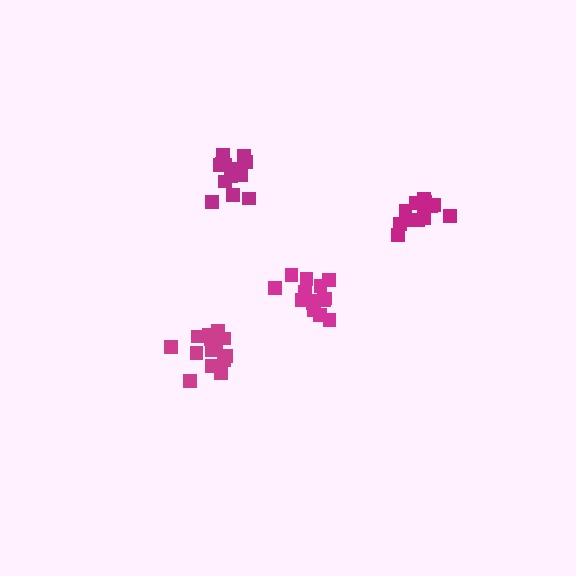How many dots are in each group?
Group 1: 15 dots, Group 2: 13 dots, Group 3: 13 dots, Group 4: 14 dots (55 total).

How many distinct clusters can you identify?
There are 4 distinct clusters.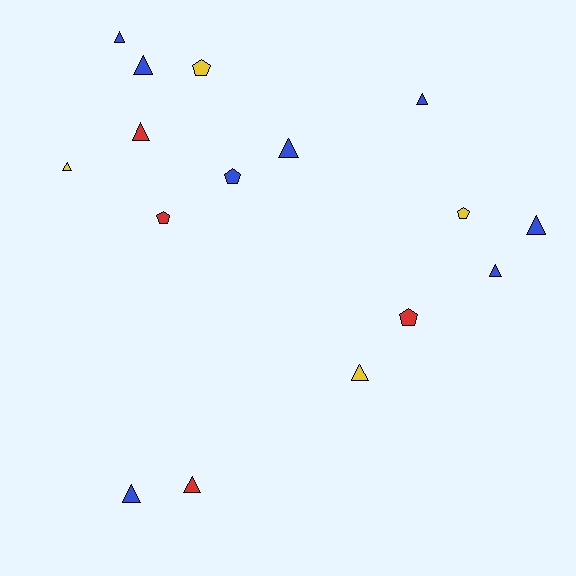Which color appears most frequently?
Blue, with 8 objects.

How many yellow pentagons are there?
There are 2 yellow pentagons.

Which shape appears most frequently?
Triangle, with 11 objects.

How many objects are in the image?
There are 16 objects.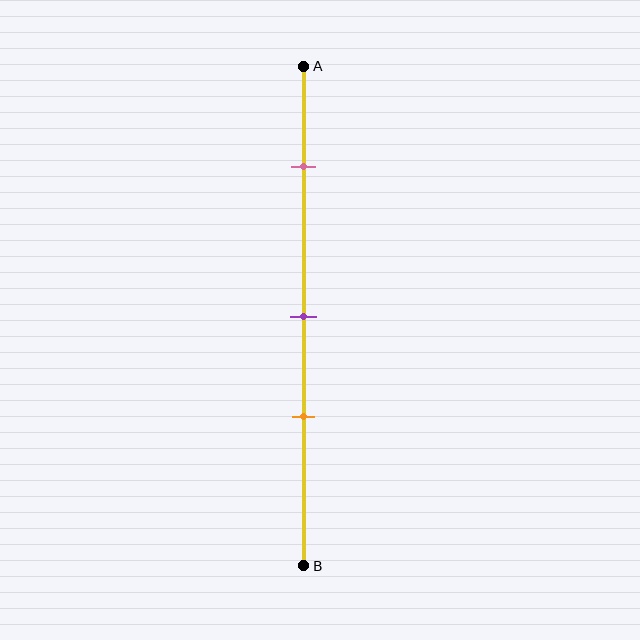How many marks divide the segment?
There are 3 marks dividing the segment.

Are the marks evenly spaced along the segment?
No, the marks are not evenly spaced.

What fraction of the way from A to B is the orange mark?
The orange mark is approximately 70% (0.7) of the way from A to B.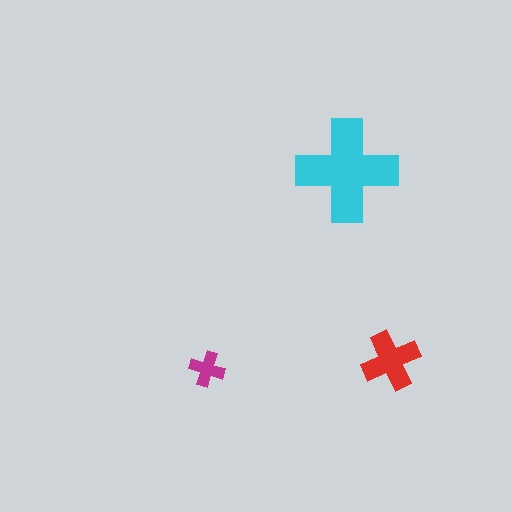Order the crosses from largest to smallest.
the cyan one, the red one, the magenta one.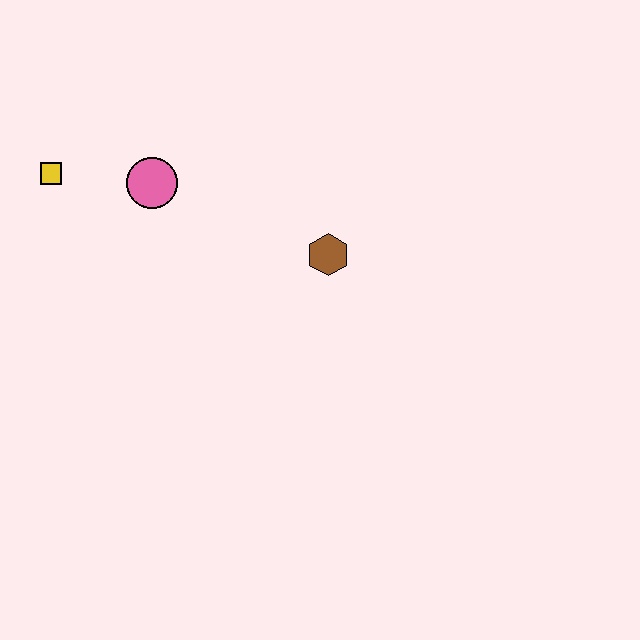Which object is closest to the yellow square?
The pink circle is closest to the yellow square.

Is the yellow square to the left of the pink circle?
Yes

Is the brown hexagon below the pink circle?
Yes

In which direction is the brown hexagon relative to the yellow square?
The brown hexagon is to the right of the yellow square.